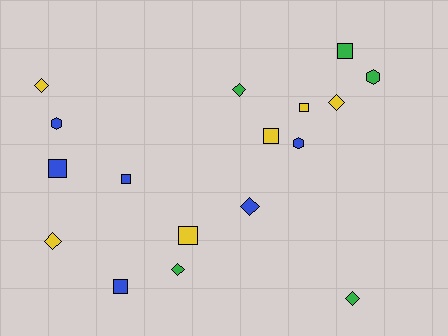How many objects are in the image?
There are 17 objects.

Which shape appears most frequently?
Square, with 7 objects.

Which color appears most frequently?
Yellow, with 6 objects.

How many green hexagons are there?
There is 1 green hexagon.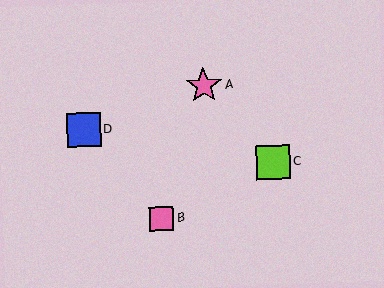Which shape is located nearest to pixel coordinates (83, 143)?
The blue square (labeled D) at (84, 130) is nearest to that location.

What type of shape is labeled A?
Shape A is a pink star.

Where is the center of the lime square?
The center of the lime square is at (273, 162).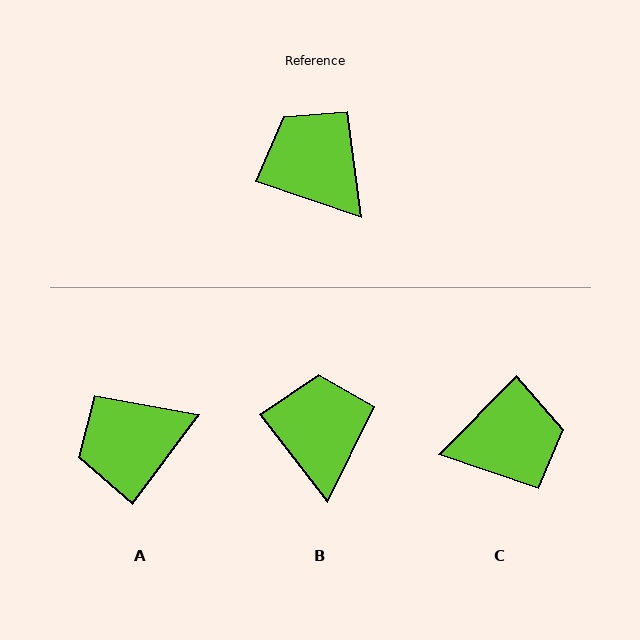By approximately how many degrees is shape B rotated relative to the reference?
Approximately 34 degrees clockwise.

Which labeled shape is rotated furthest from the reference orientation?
C, about 116 degrees away.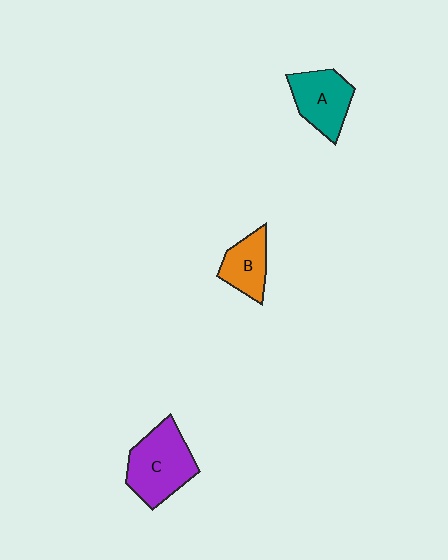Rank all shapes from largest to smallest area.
From largest to smallest: C (purple), A (teal), B (orange).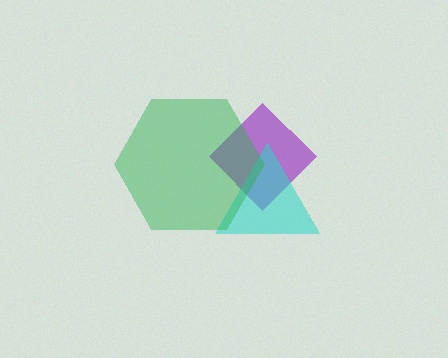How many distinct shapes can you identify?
There are 3 distinct shapes: a purple diamond, a cyan triangle, a green hexagon.